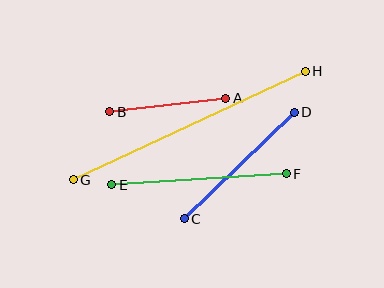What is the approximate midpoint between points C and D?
The midpoint is at approximately (239, 166) pixels.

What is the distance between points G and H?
The distance is approximately 256 pixels.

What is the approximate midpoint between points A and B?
The midpoint is at approximately (168, 105) pixels.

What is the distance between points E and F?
The distance is approximately 174 pixels.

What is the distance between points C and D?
The distance is approximately 153 pixels.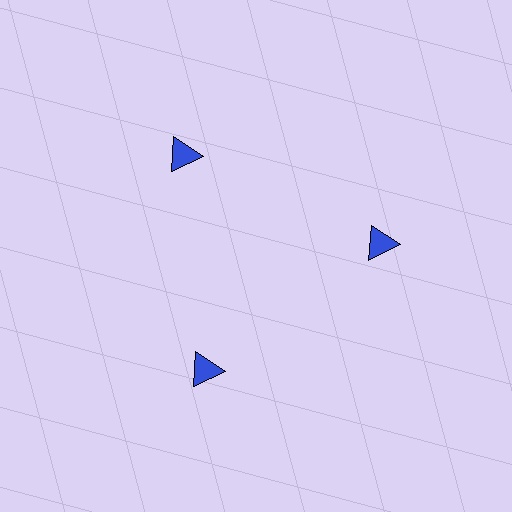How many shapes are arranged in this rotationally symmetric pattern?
There are 3 shapes, arranged in 3 groups of 1.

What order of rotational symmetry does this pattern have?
This pattern has 3-fold rotational symmetry.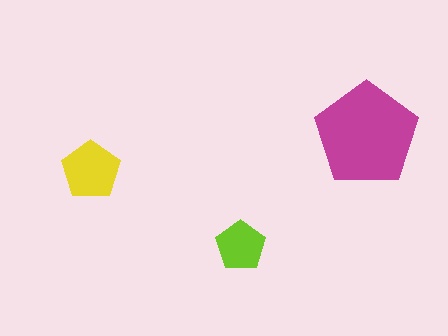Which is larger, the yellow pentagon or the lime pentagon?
The yellow one.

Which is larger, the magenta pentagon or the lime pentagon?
The magenta one.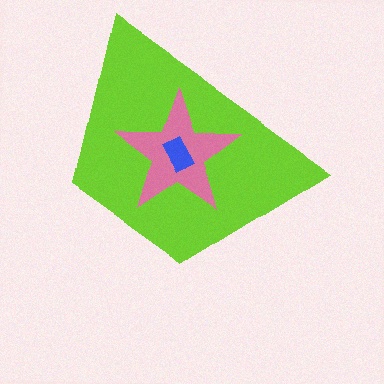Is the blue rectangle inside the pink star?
Yes.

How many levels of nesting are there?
3.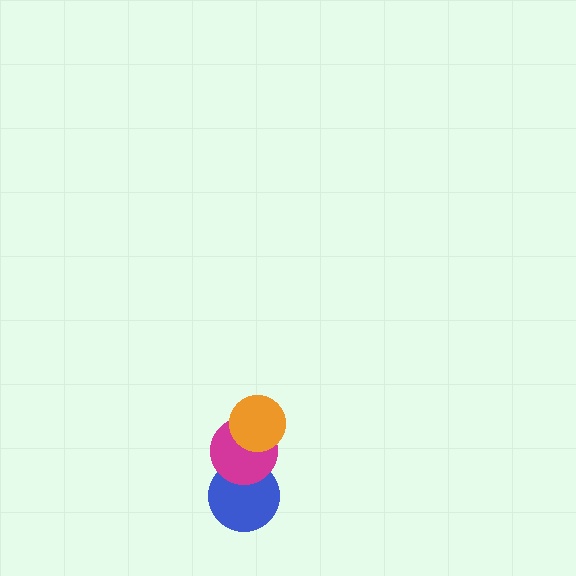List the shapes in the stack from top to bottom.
From top to bottom: the orange circle, the magenta circle, the blue circle.